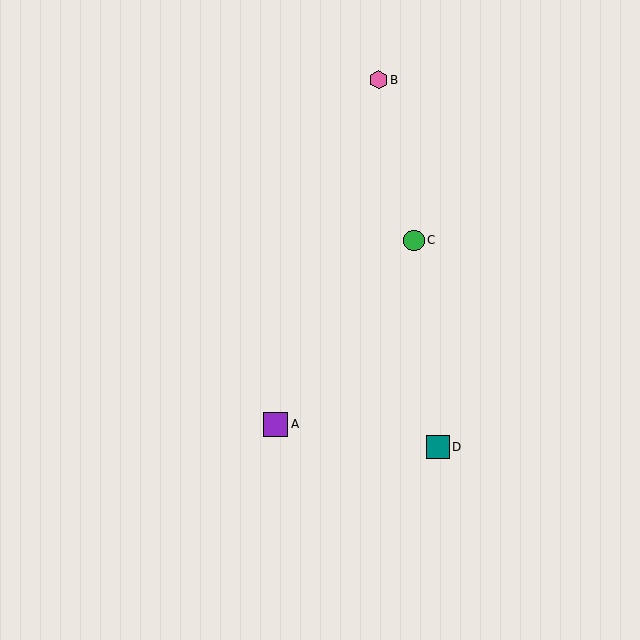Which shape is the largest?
The purple square (labeled A) is the largest.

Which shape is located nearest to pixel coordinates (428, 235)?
The green circle (labeled C) at (414, 241) is nearest to that location.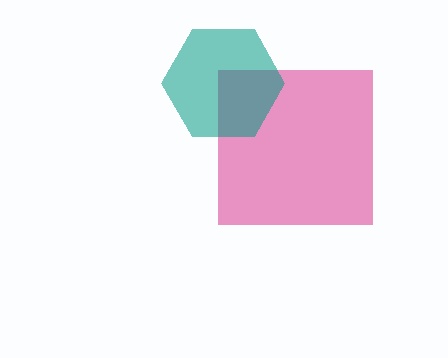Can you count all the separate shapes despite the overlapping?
Yes, there are 2 separate shapes.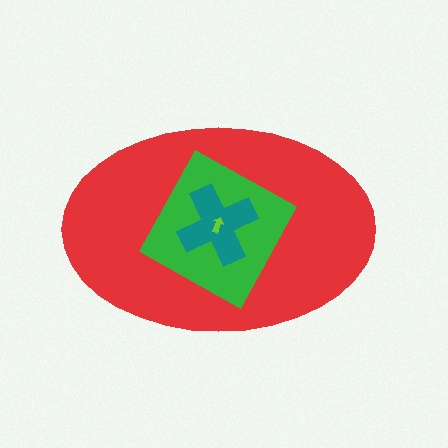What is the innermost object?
The lime arrow.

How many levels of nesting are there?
4.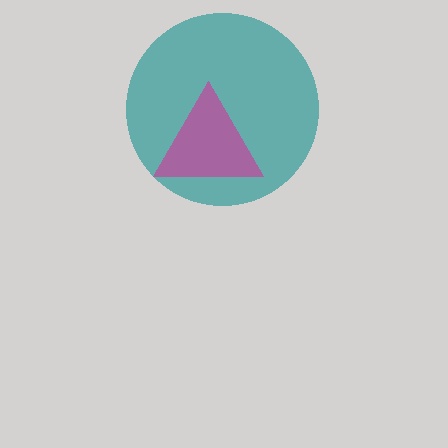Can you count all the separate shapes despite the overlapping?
Yes, there are 2 separate shapes.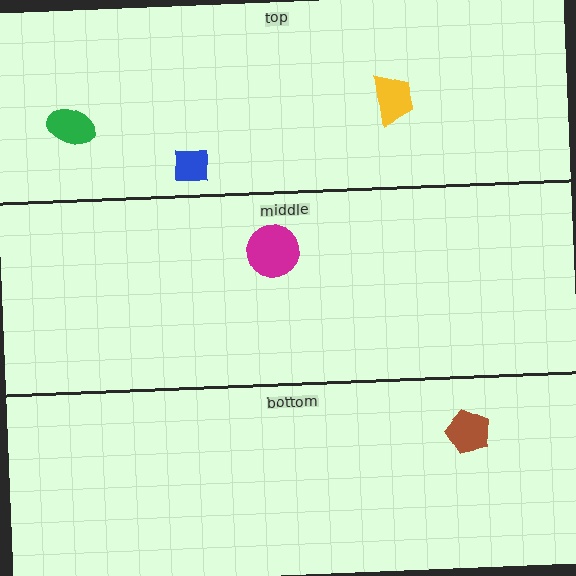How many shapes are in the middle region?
1.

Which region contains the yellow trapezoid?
The top region.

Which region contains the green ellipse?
The top region.